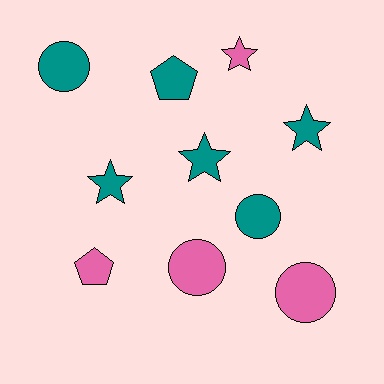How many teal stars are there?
There are 3 teal stars.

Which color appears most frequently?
Teal, with 6 objects.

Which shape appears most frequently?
Star, with 4 objects.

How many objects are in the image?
There are 10 objects.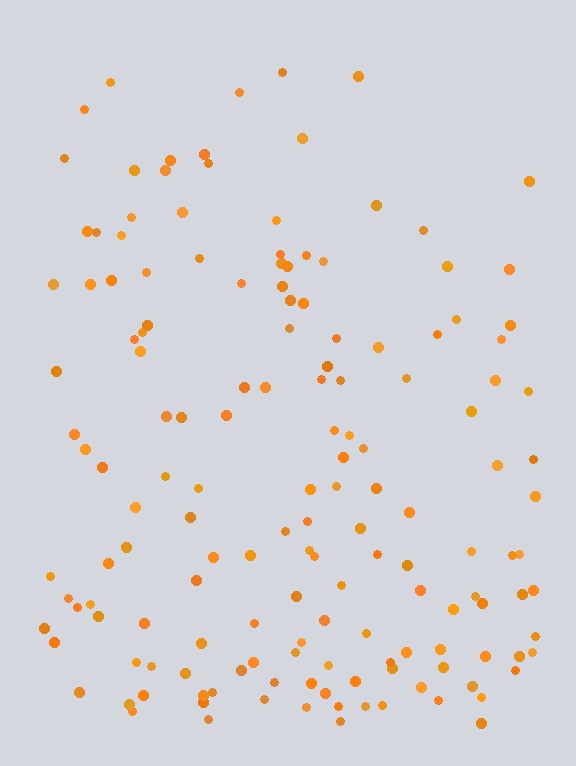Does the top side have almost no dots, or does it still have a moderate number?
Still a moderate number, just noticeably fewer than the bottom.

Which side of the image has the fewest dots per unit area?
The top.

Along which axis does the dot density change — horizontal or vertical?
Vertical.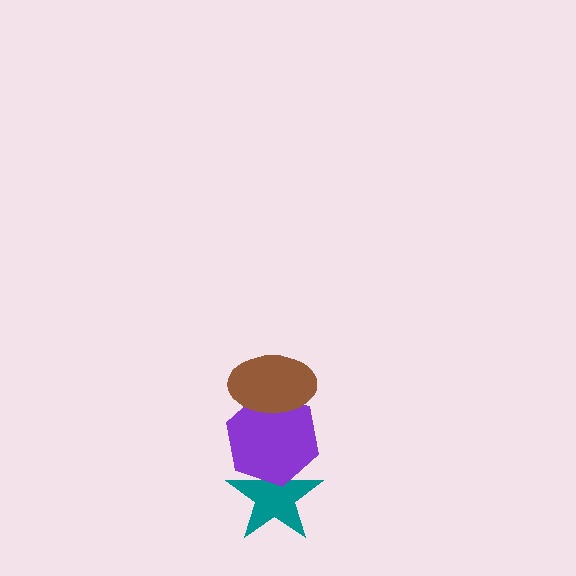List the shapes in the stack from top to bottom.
From top to bottom: the brown ellipse, the purple hexagon, the teal star.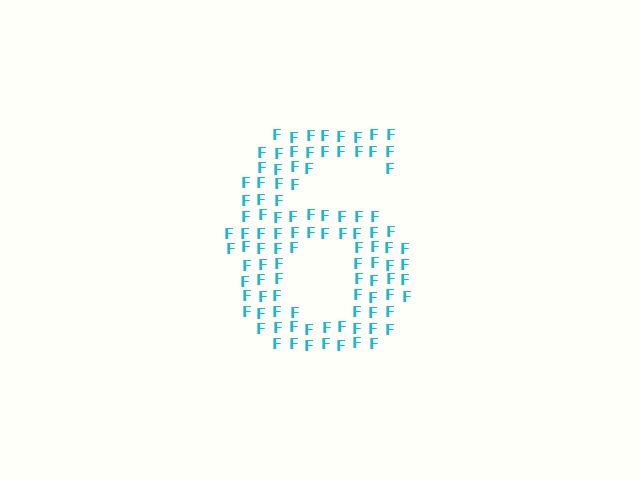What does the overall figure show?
The overall figure shows the digit 6.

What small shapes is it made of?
It is made of small letter F's.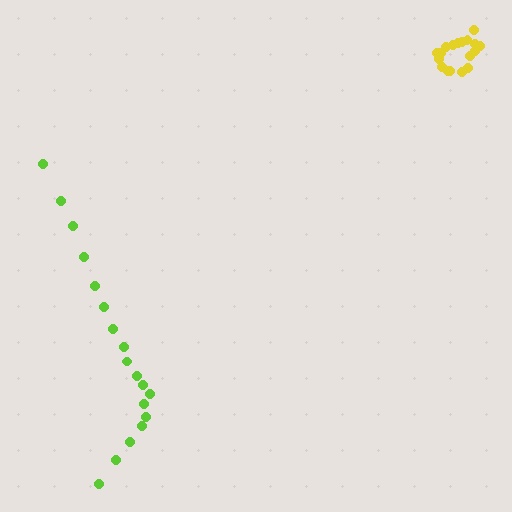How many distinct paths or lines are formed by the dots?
There are 2 distinct paths.